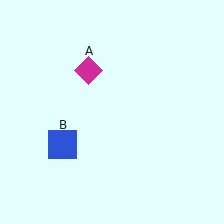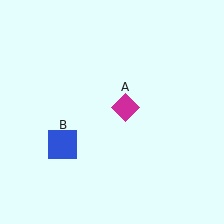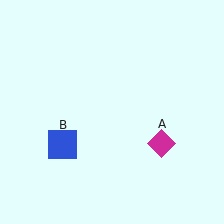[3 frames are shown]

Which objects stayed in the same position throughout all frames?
Blue square (object B) remained stationary.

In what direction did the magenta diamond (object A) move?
The magenta diamond (object A) moved down and to the right.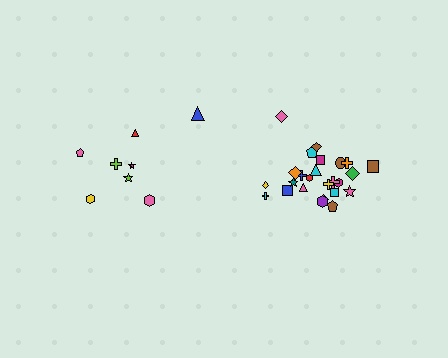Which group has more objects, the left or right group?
The right group.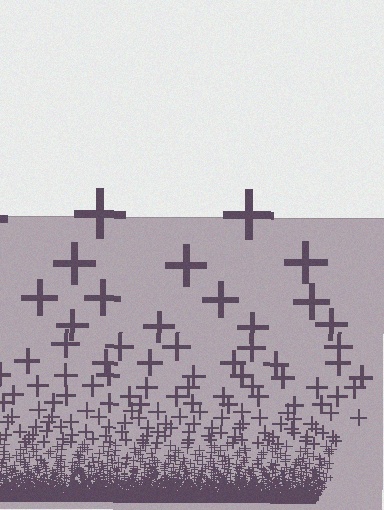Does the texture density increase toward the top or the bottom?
Density increases toward the bottom.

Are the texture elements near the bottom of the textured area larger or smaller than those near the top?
Smaller. The gradient is inverted — elements near the bottom are smaller and denser.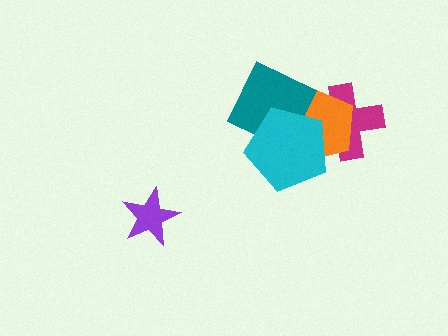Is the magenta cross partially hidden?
Yes, it is partially covered by another shape.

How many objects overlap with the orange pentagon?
3 objects overlap with the orange pentagon.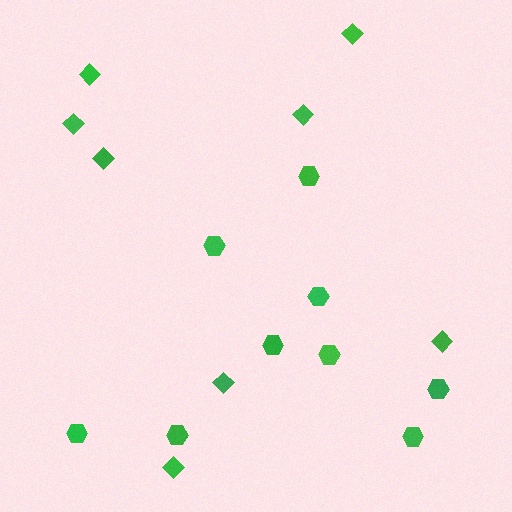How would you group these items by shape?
There are 2 groups: one group of diamonds (8) and one group of hexagons (9).